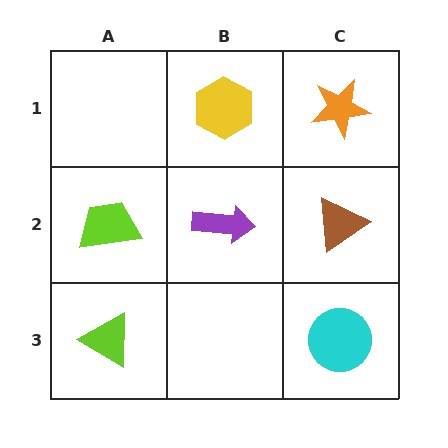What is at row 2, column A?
A lime trapezoid.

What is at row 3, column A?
A lime triangle.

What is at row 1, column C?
An orange star.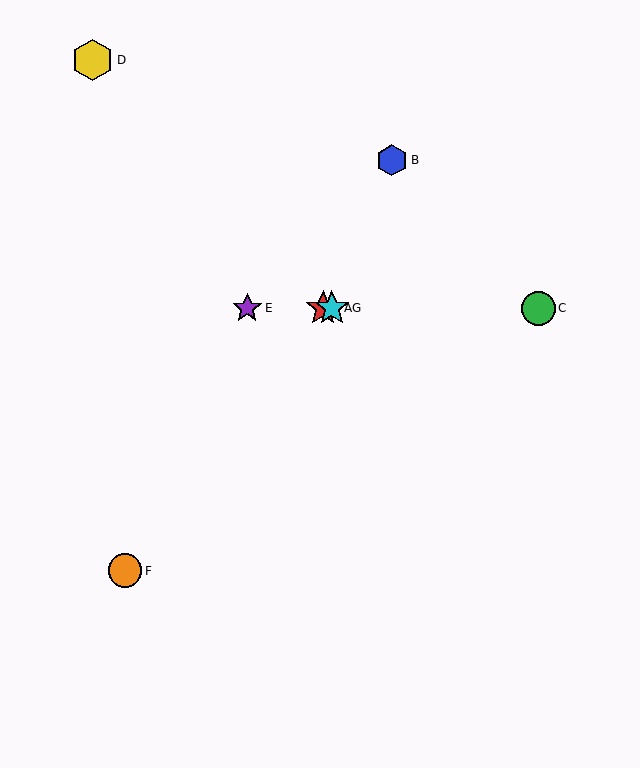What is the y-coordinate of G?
Object G is at y≈308.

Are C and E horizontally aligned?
Yes, both are at y≈308.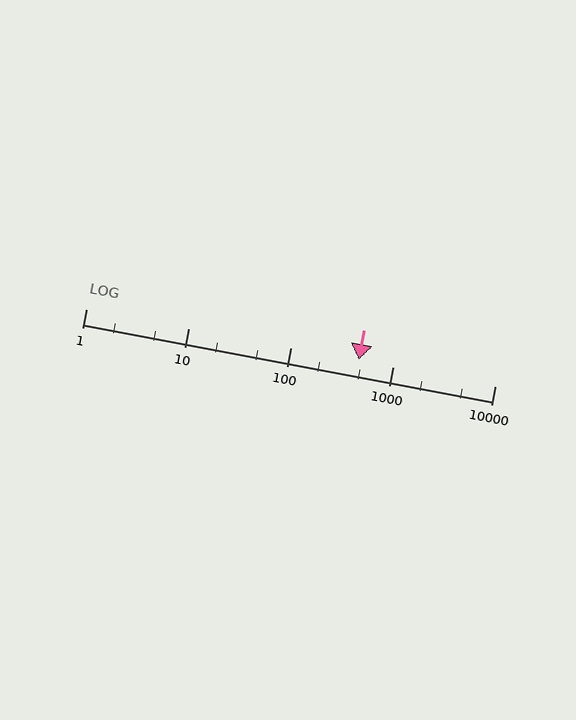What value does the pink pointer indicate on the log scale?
The pointer indicates approximately 470.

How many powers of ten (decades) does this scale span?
The scale spans 4 decades, from 1 to 10000.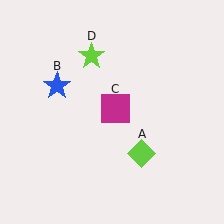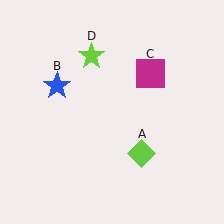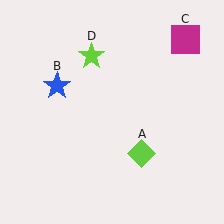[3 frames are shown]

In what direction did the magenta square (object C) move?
The magenta square (object C) moved up and to the right.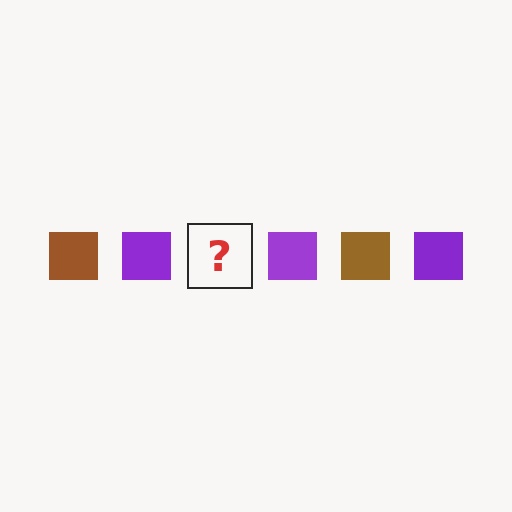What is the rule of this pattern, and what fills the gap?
The rule is that the pattern cycles through brown, purple squares. The gap should be filled with a brown square.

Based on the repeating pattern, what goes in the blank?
The blank should be a brown square.